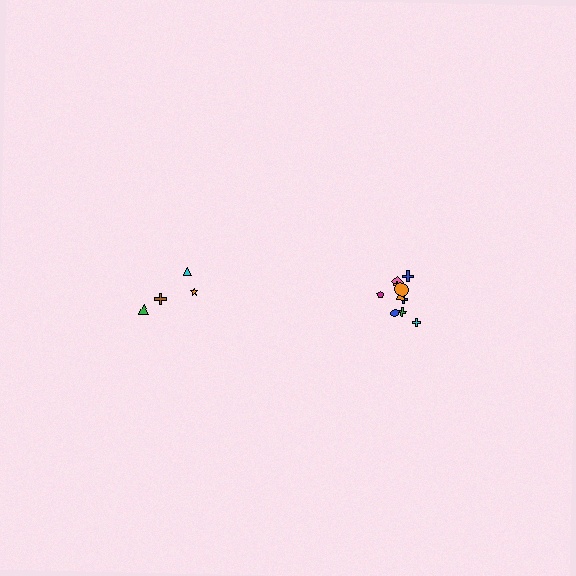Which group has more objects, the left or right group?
The right group.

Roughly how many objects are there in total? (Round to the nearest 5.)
Roughly 15 objects in total.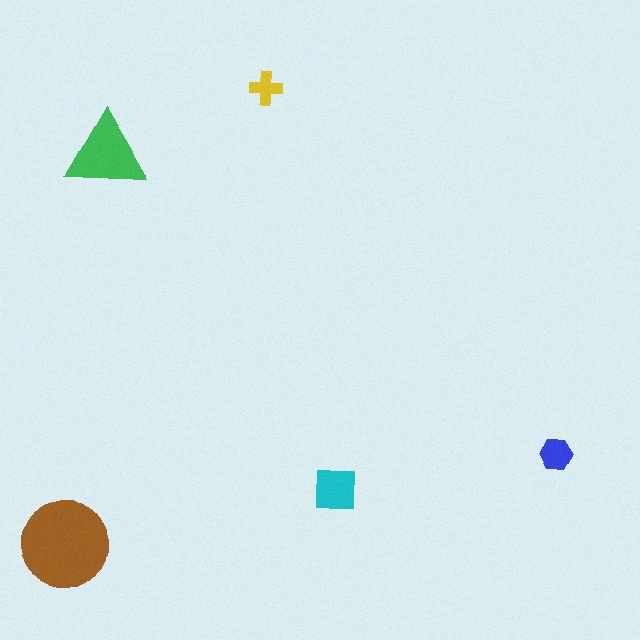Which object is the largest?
The brown circle.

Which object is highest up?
The yellow cross is topmost.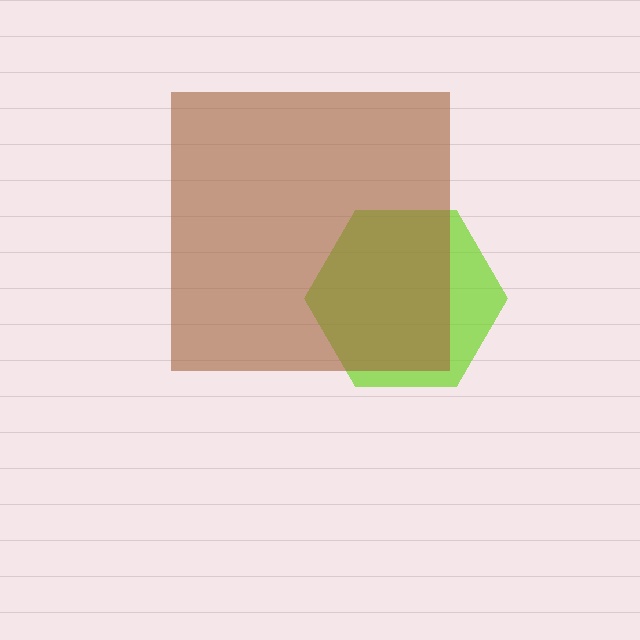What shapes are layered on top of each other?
The layered shapes are: a lime hexagon, a brown square.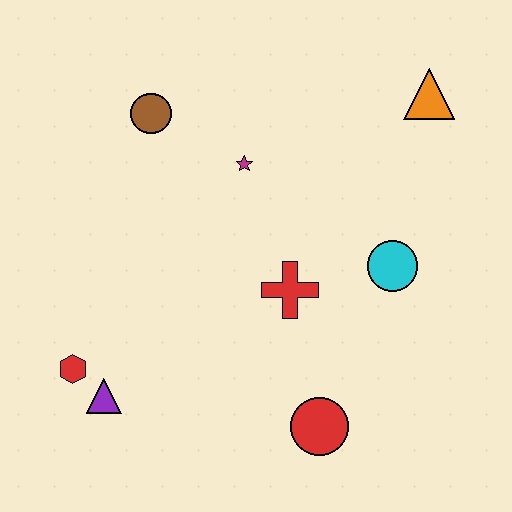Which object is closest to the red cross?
The cyan circle is closest to the red cross.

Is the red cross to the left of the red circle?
Yes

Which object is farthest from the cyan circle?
The red hexagon is farthest from the cyan circle.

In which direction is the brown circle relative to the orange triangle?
The brown circle is to the left of the orange triangle.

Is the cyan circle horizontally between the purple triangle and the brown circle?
No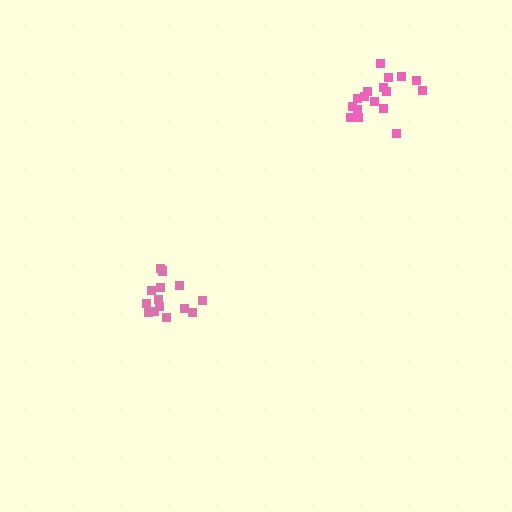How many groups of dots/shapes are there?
There are 2 groups.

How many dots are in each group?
Group 1: 17 dots, Group 2: 15 dots (32 total).